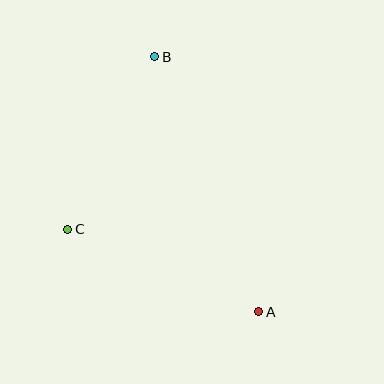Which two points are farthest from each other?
Points A and B are farthest from each other.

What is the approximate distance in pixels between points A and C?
The distance between A and C is approximately 208 pixels.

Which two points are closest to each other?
Points B and C are closest to each other.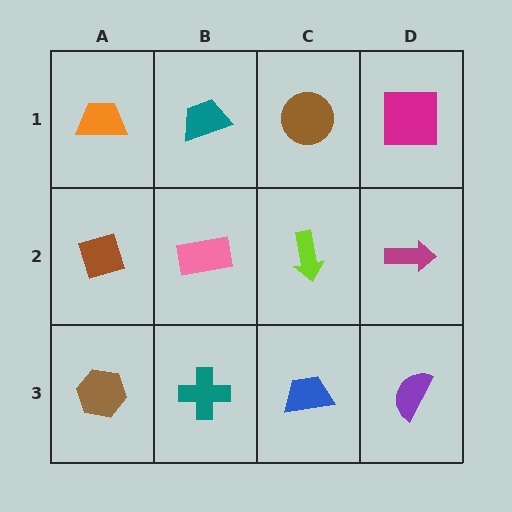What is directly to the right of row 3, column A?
A teal cross.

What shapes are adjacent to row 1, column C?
A lime arrow (row 2, column C), a teal trapezoid (row 1, column B), a magenta square (row 1, column D).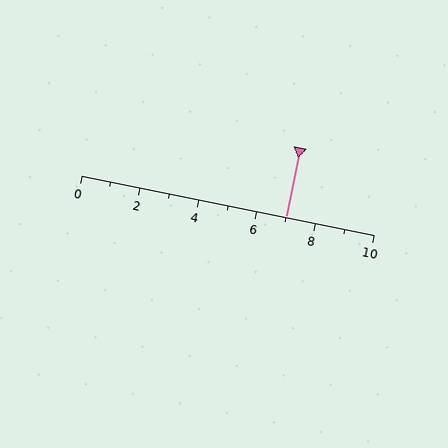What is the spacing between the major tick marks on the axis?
The major ticks are spaced 2 apart.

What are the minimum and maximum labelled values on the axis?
The axis runs from 0 to 10.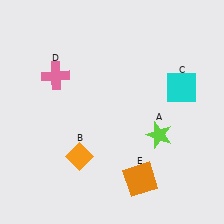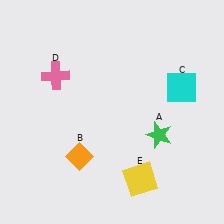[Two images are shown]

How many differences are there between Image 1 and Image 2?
There are 2 differences between the two images.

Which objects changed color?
A changed from lime to green. E changed from orange to yellow.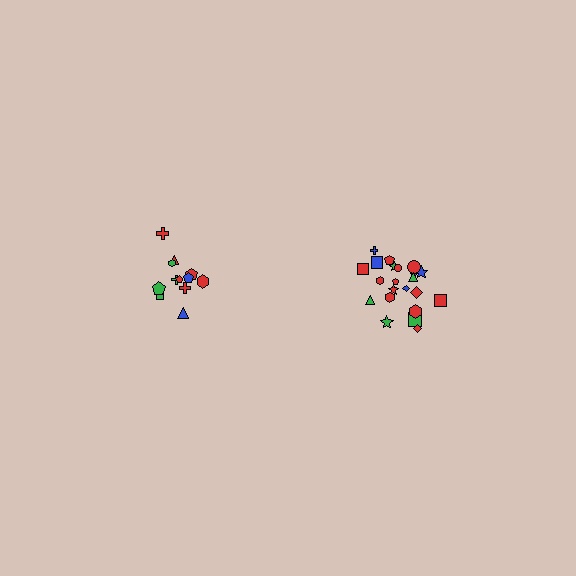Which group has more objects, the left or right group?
The right group.